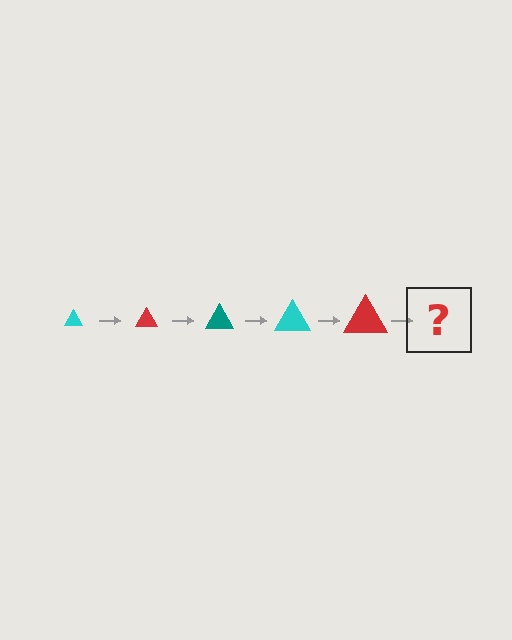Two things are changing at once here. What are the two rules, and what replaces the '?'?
The two rules are that the triangle grows larger each step and the color cycles through cyan, red, and teal. The '?' should be a teal triangle, larger than the previous one.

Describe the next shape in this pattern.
It should be a teal triangle, larger than the previous one.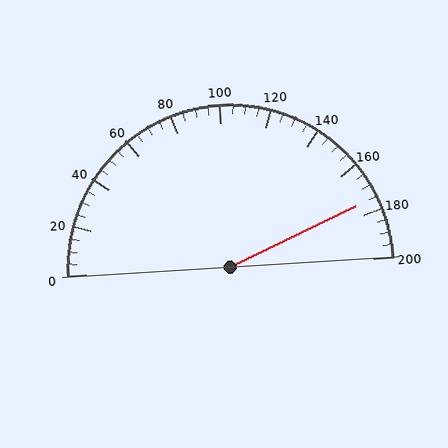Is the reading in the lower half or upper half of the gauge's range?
The reading is in the upper half of the range (0 to 200).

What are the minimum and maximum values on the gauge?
The gauge ranges from 0 to 200.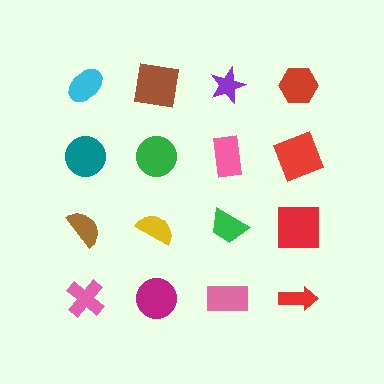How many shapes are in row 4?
4 shapes.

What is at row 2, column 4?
A red square.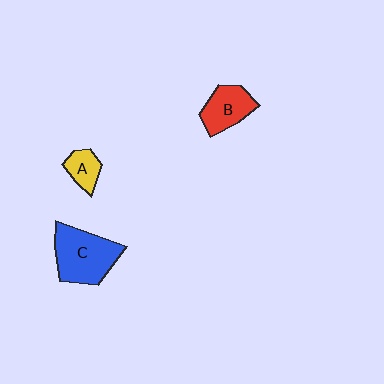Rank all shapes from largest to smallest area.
From largest to smallest: C (blue), B (red), A (yellow).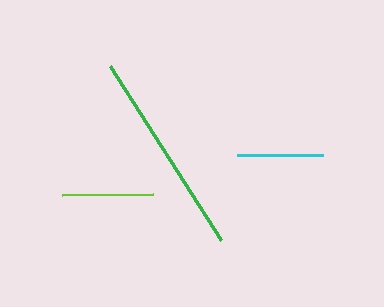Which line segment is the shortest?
The cyan line is the shortest at approximately 86 pixels.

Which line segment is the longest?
The green line is the longest at approximately 207 pixels.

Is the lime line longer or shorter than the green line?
The green line is longer than the lime line.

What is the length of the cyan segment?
The cyan segment is approximately 86 pixels long.